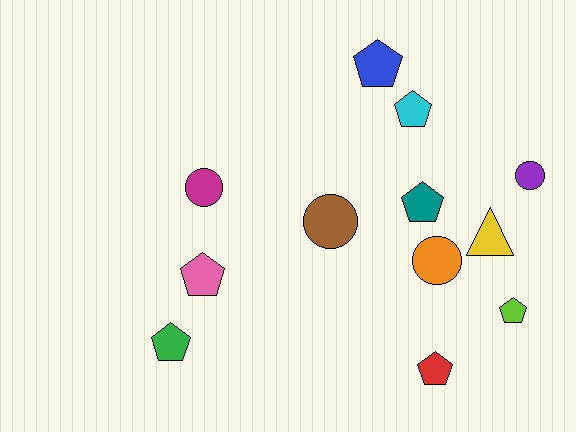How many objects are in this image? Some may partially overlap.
There are 12 objects.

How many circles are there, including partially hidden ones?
There are 4 circles.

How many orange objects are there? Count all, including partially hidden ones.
There is 1 orange object.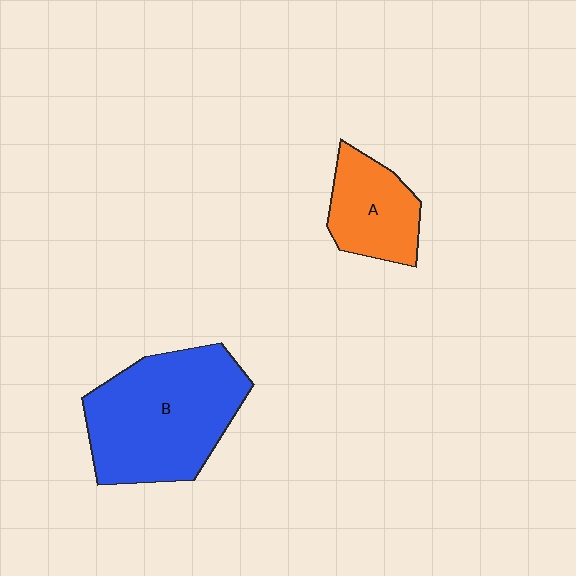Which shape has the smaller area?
Shape A (orange).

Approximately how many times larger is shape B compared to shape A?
Approximately 2.1 times.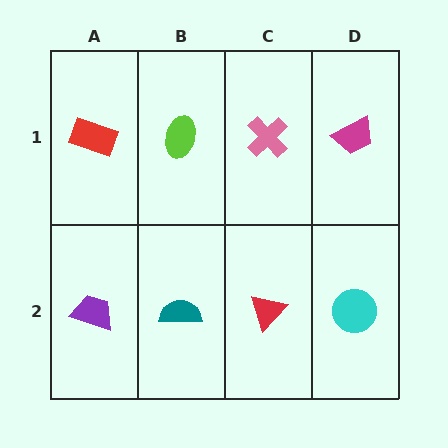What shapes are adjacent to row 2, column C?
A pink cross (row 1, column C), a teal semicircle (row 2, column B), a cyan circle (row 2, column D).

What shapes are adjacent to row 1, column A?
A purple trapezoid (row 2, column A), a lime ellipse (row 1, column B).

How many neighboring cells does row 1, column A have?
2.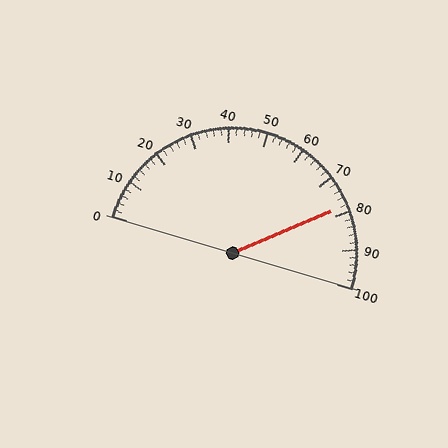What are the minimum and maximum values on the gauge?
The gauge ranges from 0 to 100.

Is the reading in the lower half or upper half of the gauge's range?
The reading is in the upper half of the range (0 to 100).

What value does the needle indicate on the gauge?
The needle indicates approximately 78.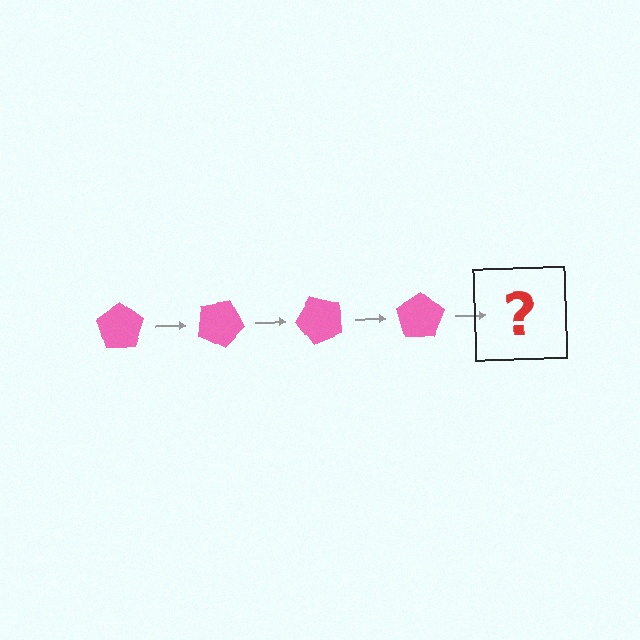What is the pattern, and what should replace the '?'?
The pattern is that the pentagon rotates 25 degrees each step. The '?' should be a pink pentagon rotated 100 degrees.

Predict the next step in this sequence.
The next step is a pink pentagon rotated 100 degrees.